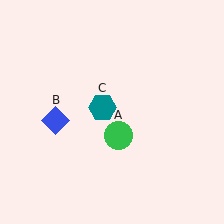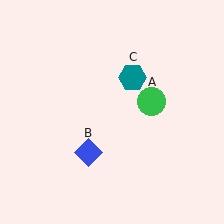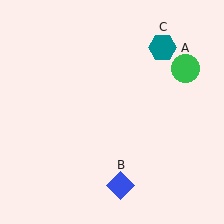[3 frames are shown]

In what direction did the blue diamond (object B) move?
The blue diamond (object B) moved down and to the right.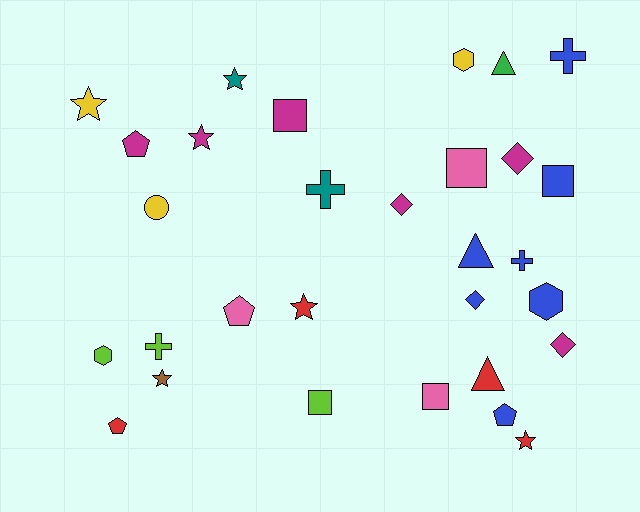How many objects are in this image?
There are 30 objects.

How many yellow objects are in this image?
There are 3 yellow objects.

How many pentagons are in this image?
There are 4 pentagons.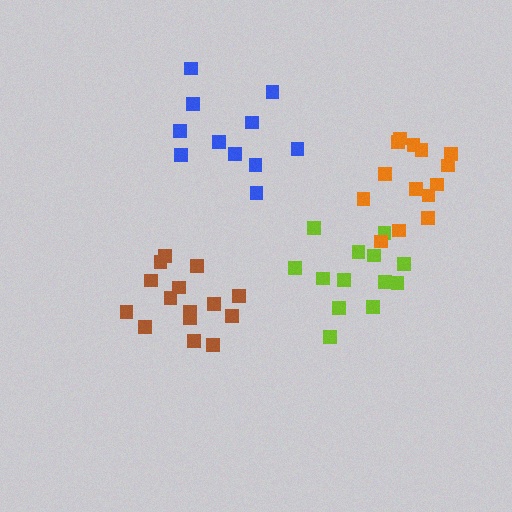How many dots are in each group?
Group 1: 13 dots, Group 2: 11 dots, Group 3: 15 dots, Group 4: 15 dots (54 total).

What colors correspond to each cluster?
The clusters are colored: lime, blue, orange, brown.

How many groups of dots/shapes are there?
There are 4 groups.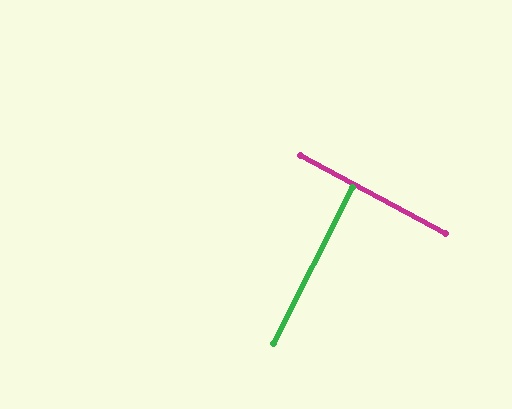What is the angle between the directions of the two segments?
Approximately 88 degrees.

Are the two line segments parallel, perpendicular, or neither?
Perpendicular — they meet at approximately 88°.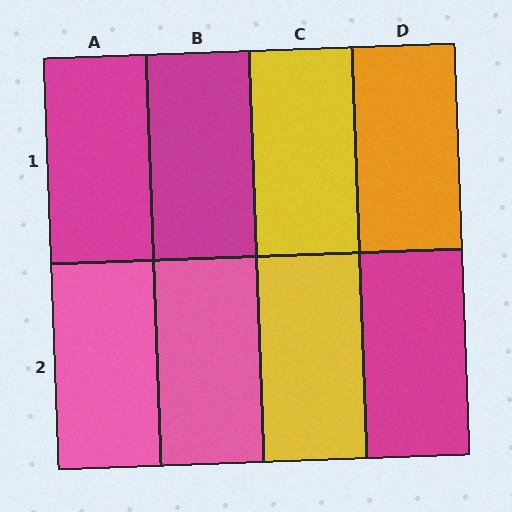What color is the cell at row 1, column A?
Magenta.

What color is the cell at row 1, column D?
Orange.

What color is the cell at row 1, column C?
Yellow.